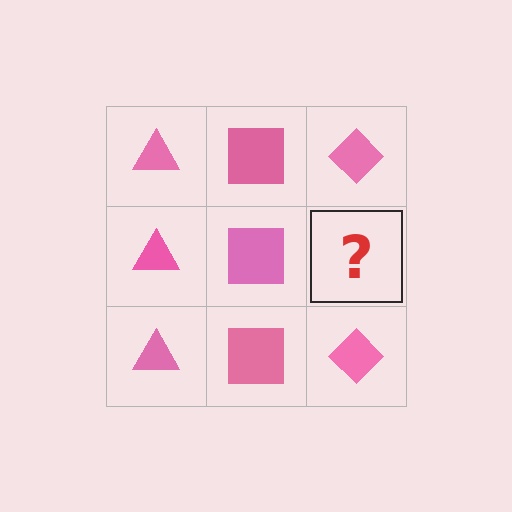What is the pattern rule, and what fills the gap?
The rule is that each column has a consistent shape. The gap should be filled with a pink diamond.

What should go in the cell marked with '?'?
The missing cell should contain a pink diamond.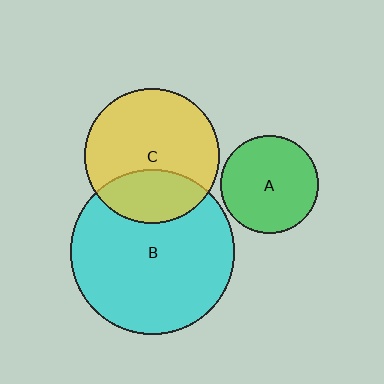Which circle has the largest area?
Circle B (cyan).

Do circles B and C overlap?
Yes.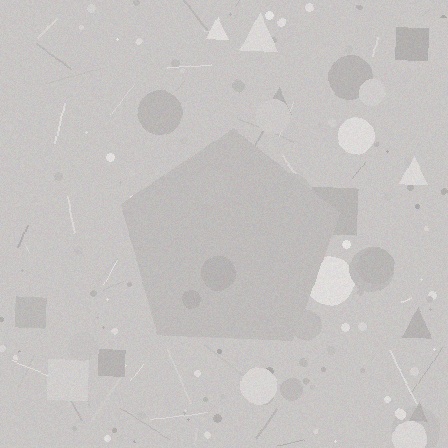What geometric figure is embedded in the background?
A pentagon is embedded in the background.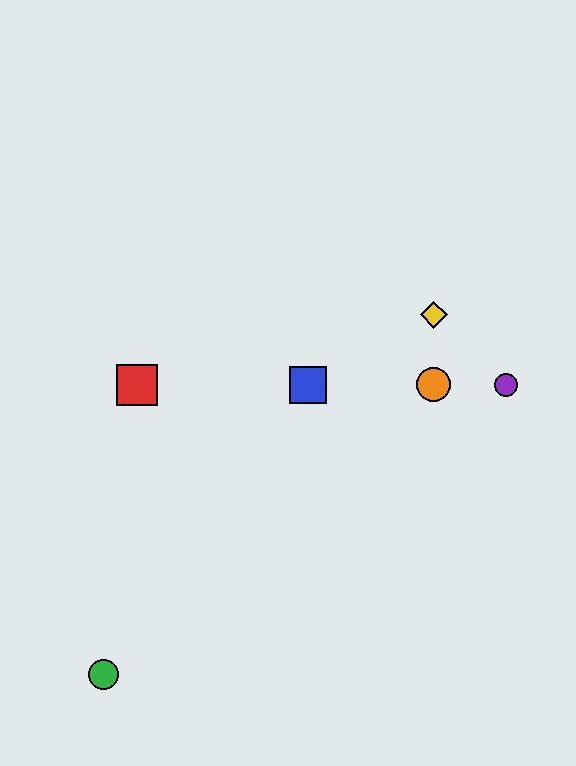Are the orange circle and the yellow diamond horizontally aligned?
No, the orange circle is at y≈385 and the yellow diamond is at y≈315.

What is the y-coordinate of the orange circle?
The orange circle is at y≈385.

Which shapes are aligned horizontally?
The red square, the blue square, the purple circle, the orange circle are aligned horizontally.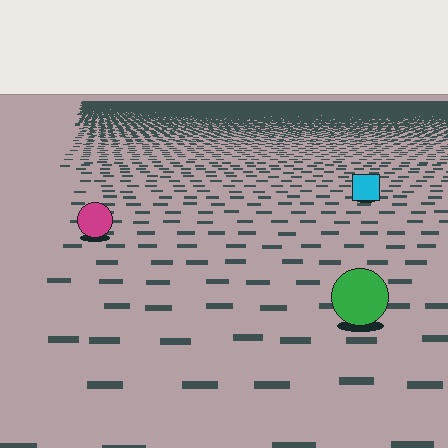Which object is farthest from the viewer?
The cyan square is farthest from the viewer. It appears smaller and the ground texture around it is denser.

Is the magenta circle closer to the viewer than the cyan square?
Yes. The magenta circle is closer — you can tell from the texture gradient: the ground texture is coarser near it.